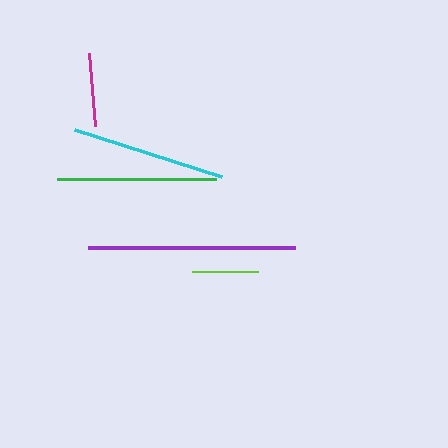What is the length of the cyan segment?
The cyan segment is approximately 154 pixels long.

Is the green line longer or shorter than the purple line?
The purple line is longer than the green line.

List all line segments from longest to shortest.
From longest to shortest: purple, green, cyan, magenta, lime.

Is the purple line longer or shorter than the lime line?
The purple line is longer than the lime line.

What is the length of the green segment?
The green segment is approximately 159 pixels long.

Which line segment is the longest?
The purple line is the longest at approximately 208 pixels.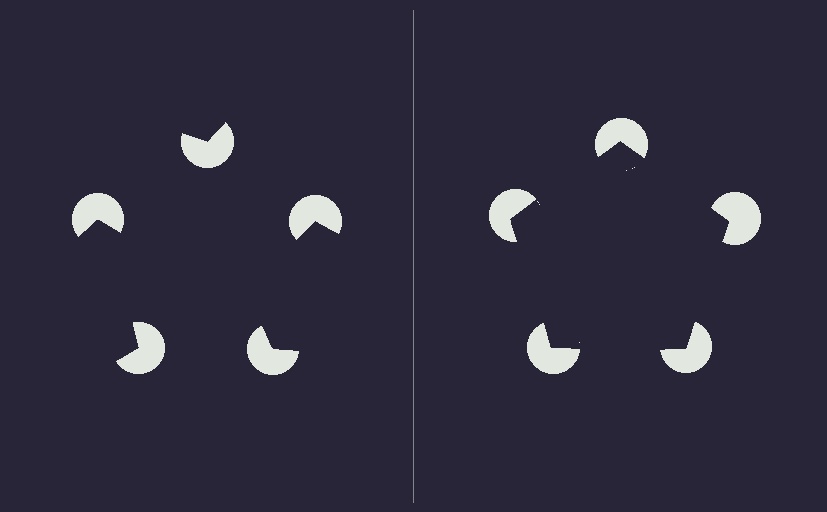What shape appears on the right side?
An illusory pentagon.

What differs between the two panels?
The pac-man discs are positioned identically on both sides; only the wedge orientations differ. On the right they align to a pentagon; on the left they are misaligned.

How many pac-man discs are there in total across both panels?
10 — 5 on each side.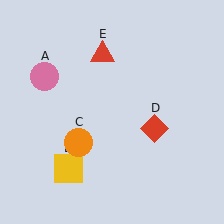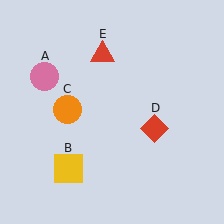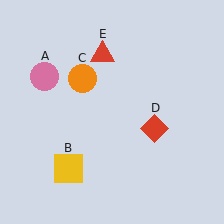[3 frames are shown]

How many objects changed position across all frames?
1 object changed position: orange circle (object C).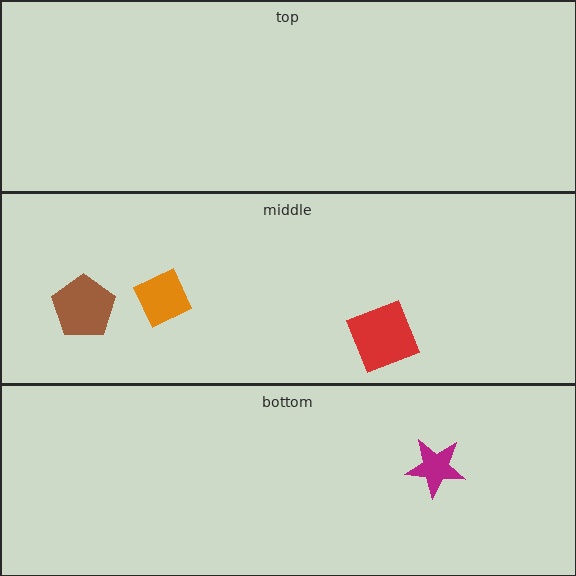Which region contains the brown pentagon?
The middle region.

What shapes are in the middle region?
The orange diamond, the red square, the brown pentagon.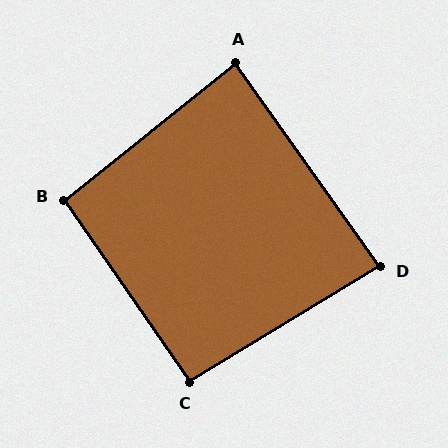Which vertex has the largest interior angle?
B, at approximately 94 degrees.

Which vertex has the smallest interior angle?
D, at approximately 86 degrees.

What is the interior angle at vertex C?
Approximately 93 degrees (approximately right).